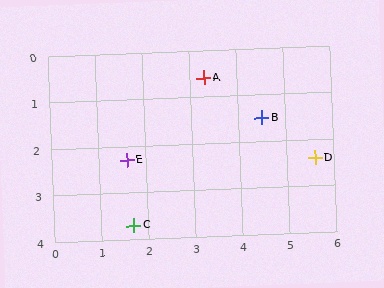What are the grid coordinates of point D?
Point D is at approximately (5.6, 2.4).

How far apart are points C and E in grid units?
Points C and E are about 1.4 grid units apart.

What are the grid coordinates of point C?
Point C is at approximately (1.7, 3.7).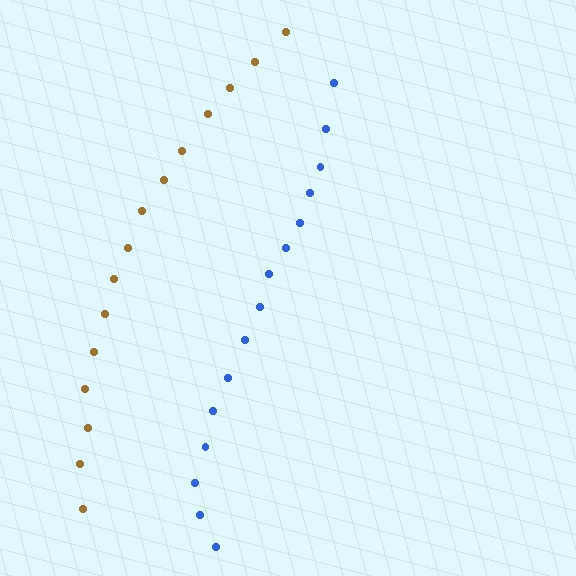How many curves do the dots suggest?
There are 2 distinct paths.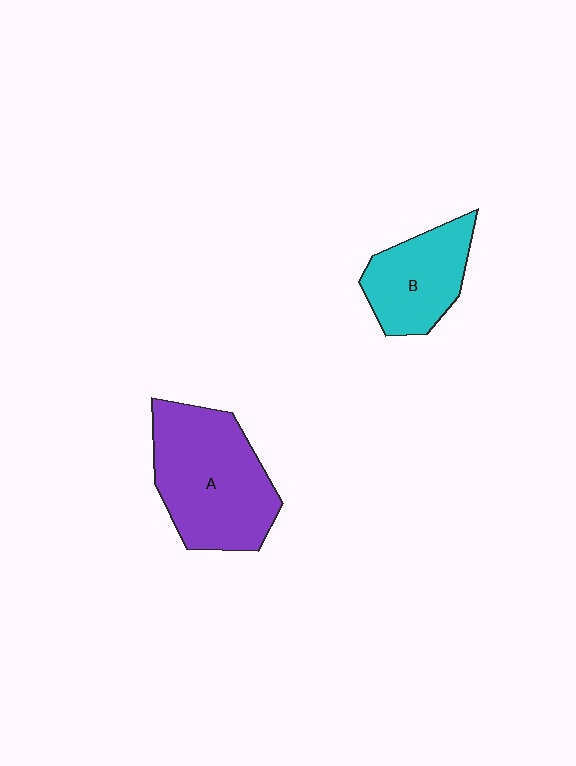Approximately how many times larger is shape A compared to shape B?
Approximately 1.6 times.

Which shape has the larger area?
Shape A (purple).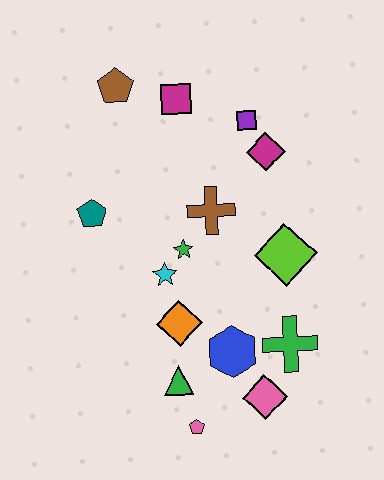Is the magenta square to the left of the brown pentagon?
No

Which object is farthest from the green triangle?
The brown pentagon is farthest from the green triangle.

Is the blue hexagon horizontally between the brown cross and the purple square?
Yes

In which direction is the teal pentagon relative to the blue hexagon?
The teal pentagon is above the blue hexagon.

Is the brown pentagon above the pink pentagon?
Yes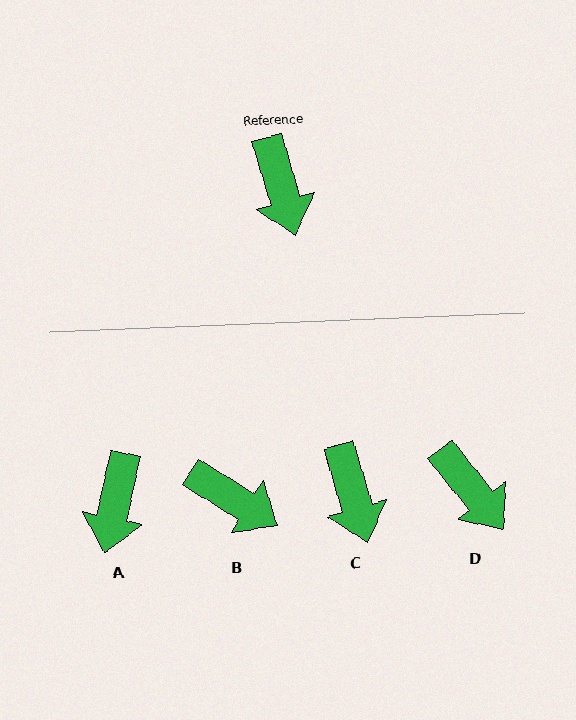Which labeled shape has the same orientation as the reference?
C.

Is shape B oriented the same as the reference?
No, it is off by about 42 degrees.